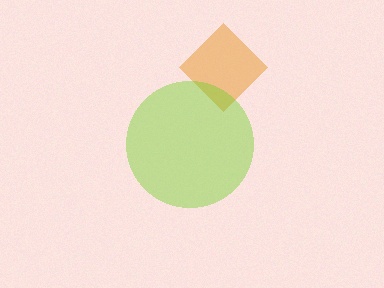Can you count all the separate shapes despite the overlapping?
Yes, there are 2 separate shapes.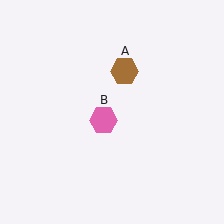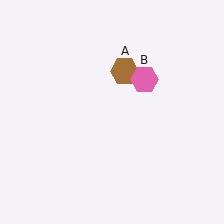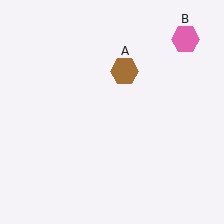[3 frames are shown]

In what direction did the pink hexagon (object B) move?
The pink hexagon (object B) moved up and to the right.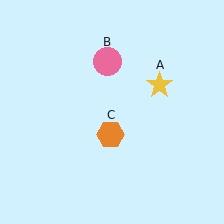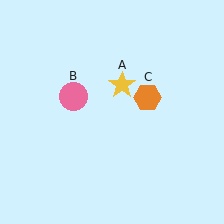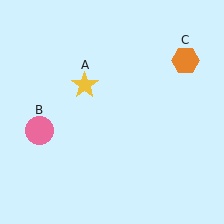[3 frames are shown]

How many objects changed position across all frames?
3 objects changed position: yellow star (object A), pink circle (object B), orange hexagon (object C).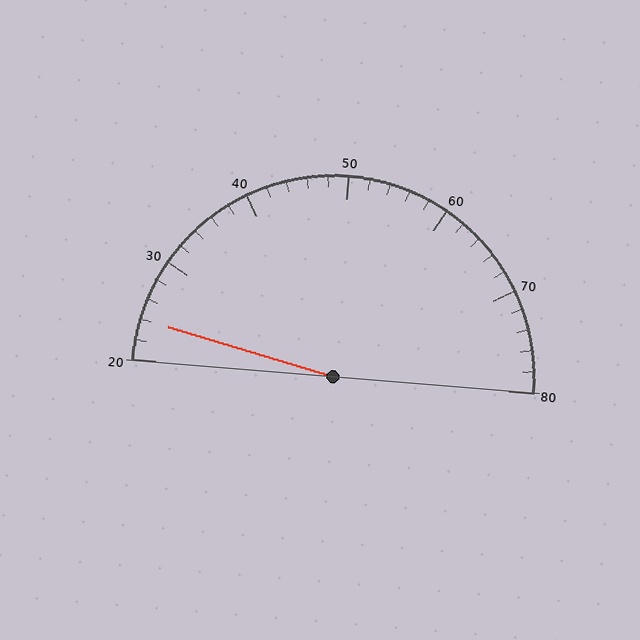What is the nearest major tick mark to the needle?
The nearest major tick mark is 20.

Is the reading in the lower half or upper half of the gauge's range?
The reading is in the lower half of the range (20 to 80).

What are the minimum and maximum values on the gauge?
The gauge ranges from 20 to 80.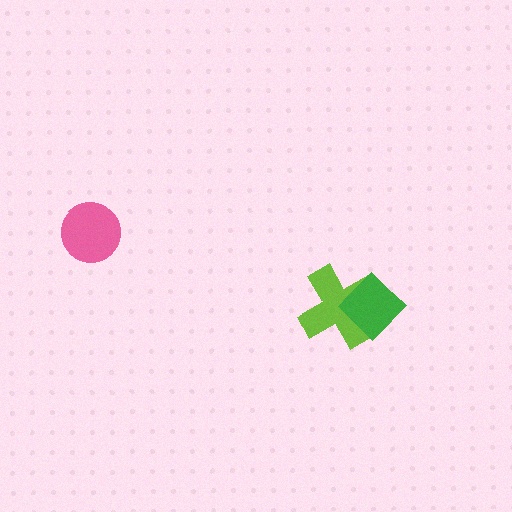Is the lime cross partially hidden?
Yes, it is partially covered by another shape.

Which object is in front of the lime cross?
The green diamond is in front of the lime cross.